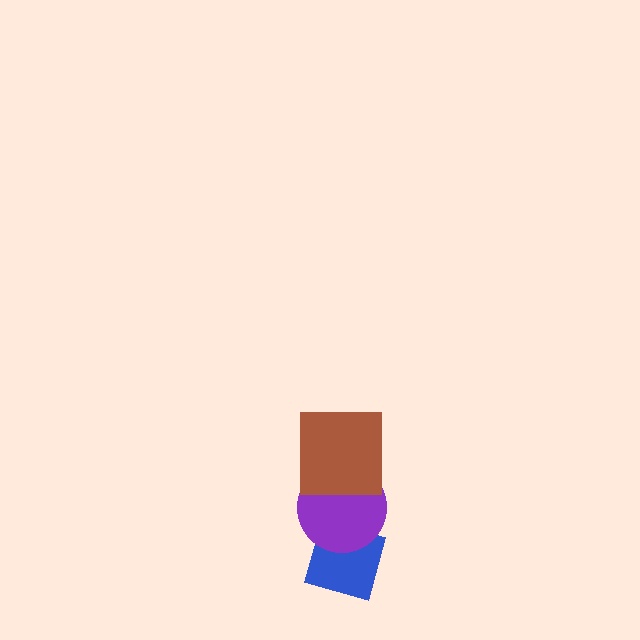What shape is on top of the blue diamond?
The purple circle is on top of the blue diamond.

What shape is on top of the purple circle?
The brown square is on top of the purple circle.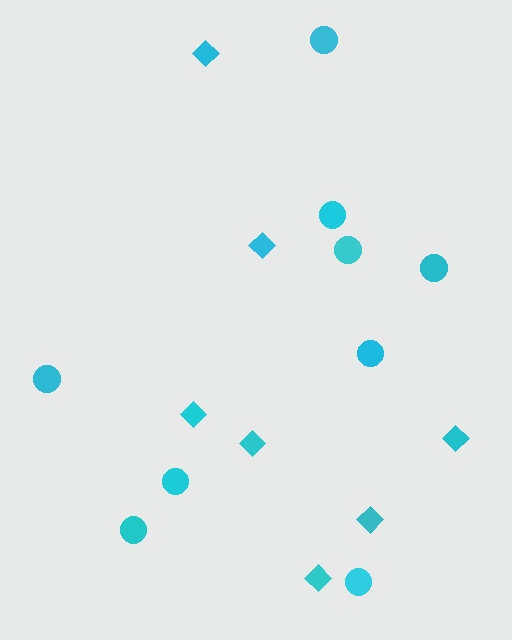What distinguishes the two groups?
There are 2 groups: one group of diamonds (7) and one group of circles (9).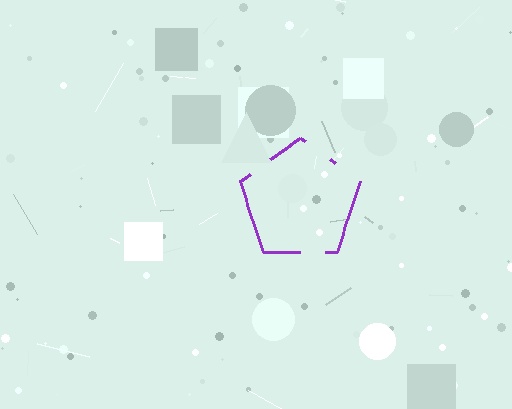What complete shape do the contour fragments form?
The contour fragments form a pentagon.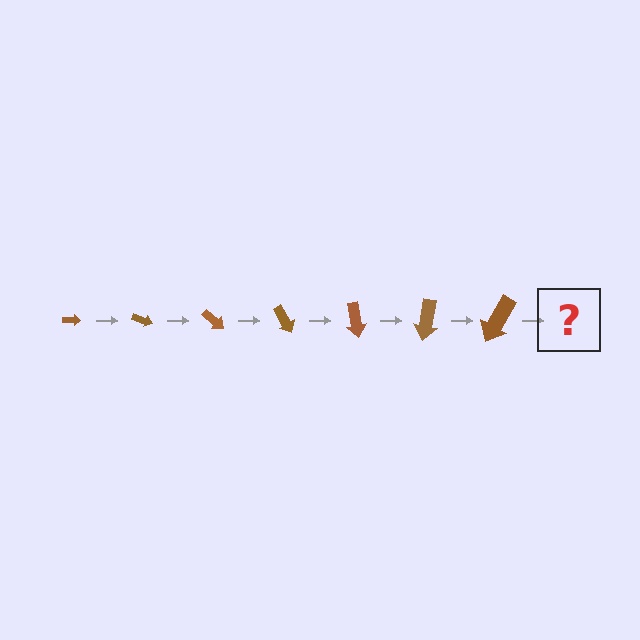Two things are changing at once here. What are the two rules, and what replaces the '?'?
The two rules are that the arrow grows larger each step and it rotates 20 degrees each step. The '?' should be an arrow, larger than the previous one and rotated 140 degrees from the start.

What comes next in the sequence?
The next element should be an arrow, larger than the previous one and rotated 140 degrees from the start.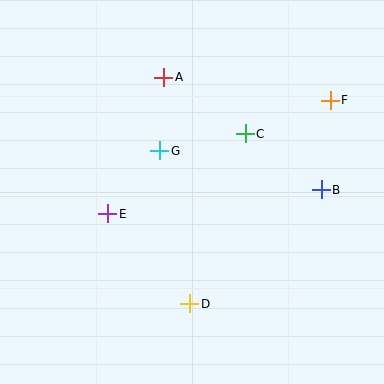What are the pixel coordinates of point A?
Point A is at (164, 77).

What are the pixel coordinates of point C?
Point C is at (245, 134).